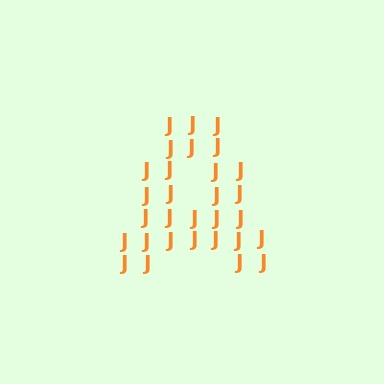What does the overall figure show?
The overall figure shows the letter A.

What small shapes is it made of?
It is made of small letter J's.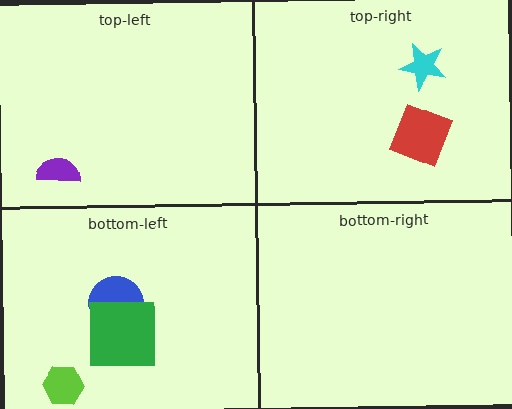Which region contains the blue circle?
The bottom-left region.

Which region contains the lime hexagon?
The bottom-left region.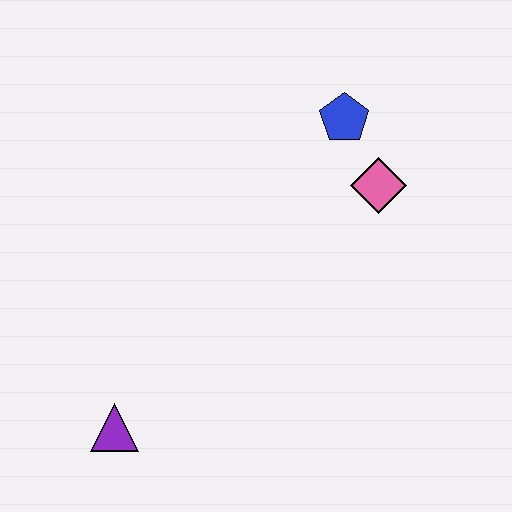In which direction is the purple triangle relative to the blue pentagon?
The purple triangle is below the blue pentagon.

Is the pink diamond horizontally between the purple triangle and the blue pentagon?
No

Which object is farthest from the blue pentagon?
The purple triangle is farthest from the blue pentagon.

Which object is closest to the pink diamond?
The blue pentagon is closest to the pink diamond.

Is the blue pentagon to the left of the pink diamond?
Yes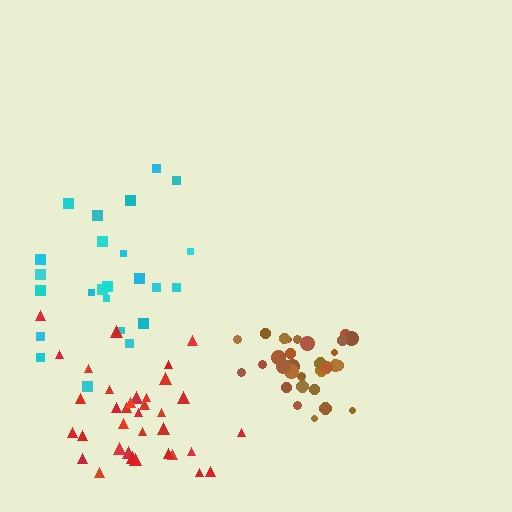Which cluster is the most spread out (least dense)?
Cyan.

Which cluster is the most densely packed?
Brown.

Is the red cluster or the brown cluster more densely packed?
Brown.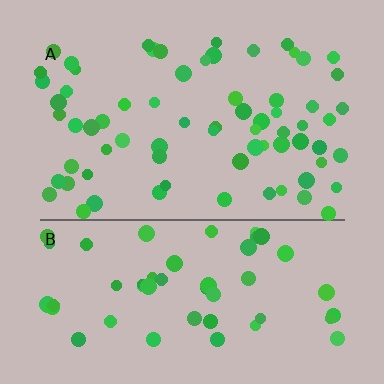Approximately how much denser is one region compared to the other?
Approximately 1.3× — region A over region B.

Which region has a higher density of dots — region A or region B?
A (the top).